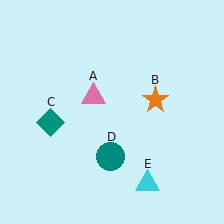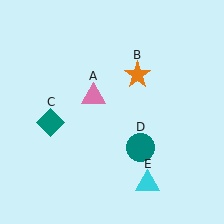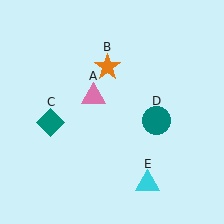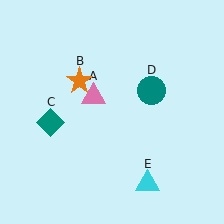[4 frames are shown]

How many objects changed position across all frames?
2 objects changed position: orange star (object B), teal circle (object D).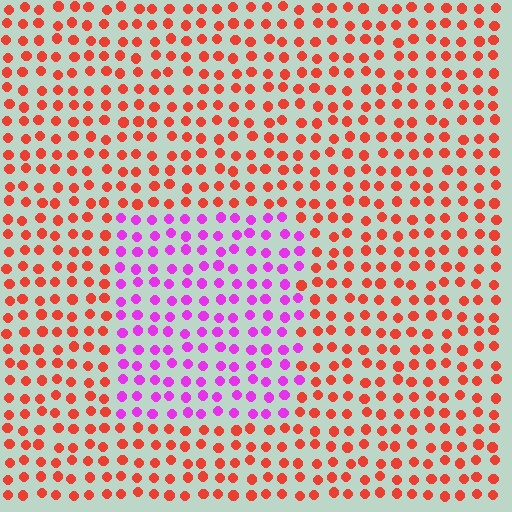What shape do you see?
I see a rectangle.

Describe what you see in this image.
The image is filled with small red elements in a uniform arrangement. A rectangle-shaped region is visible where the elements are tinted to a slightly different hue, forming a subtle color boundary.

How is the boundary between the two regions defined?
The boundary is defined purely by a slight shift in hue (about 65 degrees). Spacing, size, and orientation are identical on both sides.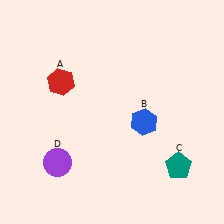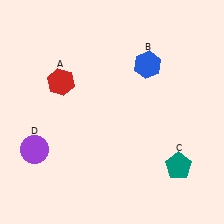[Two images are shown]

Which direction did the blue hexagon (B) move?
The blue hexagon (B) moved up.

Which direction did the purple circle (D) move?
The purple circle (D) moved left.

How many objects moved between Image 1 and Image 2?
2 objects moved between the two images.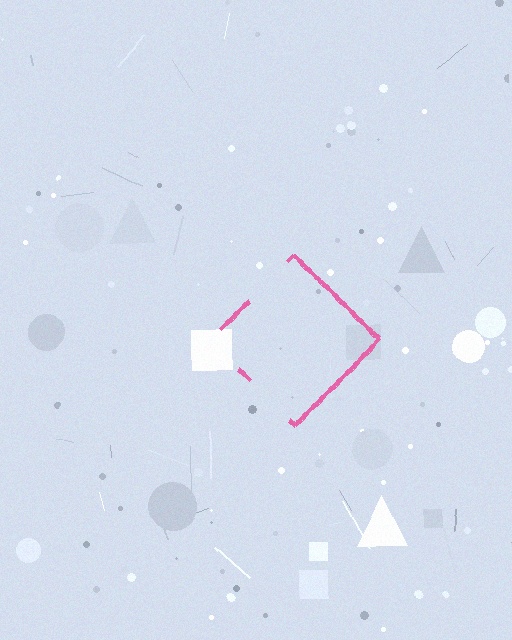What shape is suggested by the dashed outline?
The dashed outline suggests a diamond.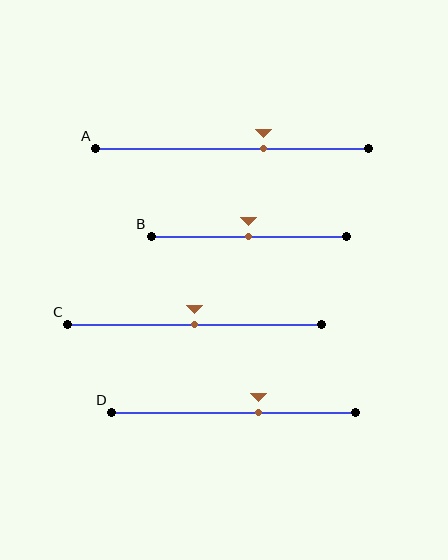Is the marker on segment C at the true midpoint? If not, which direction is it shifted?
Yes, the marker on segment C is at the true midpoint.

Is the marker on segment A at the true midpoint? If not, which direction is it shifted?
No, the marker on segment A is shifted to the right by about 12% of the segment length.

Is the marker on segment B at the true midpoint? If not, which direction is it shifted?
Yes, the marker on segment B is at the true midpoint.